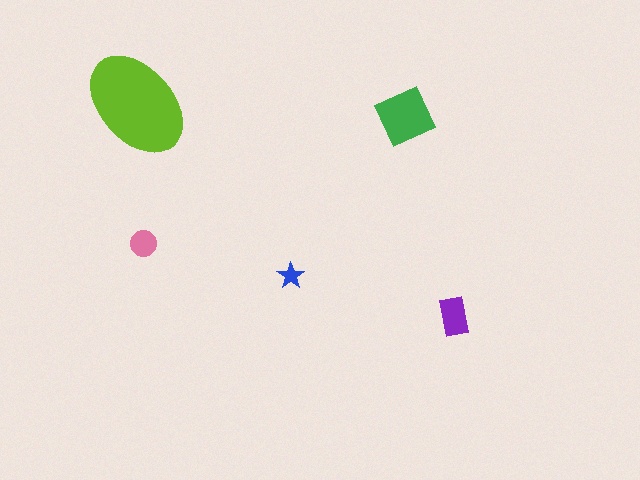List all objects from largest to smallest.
The lime ellipse, the green square, the purple rectangle, the pink circle, the blue star.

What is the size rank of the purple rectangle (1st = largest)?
3rd.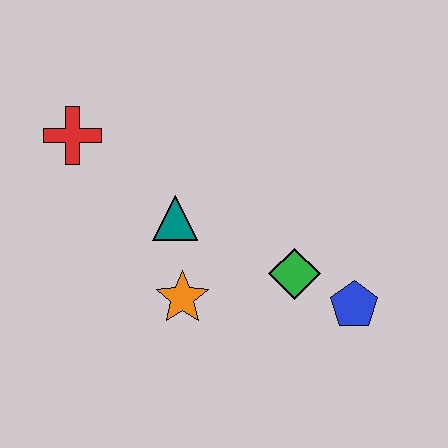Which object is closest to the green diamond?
The blue pentagon is closest to the green diamond.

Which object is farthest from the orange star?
The red cross is farthest from the orange star.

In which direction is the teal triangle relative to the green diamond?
The teal triangle is to the left of the green diamond.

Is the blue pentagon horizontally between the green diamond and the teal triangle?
No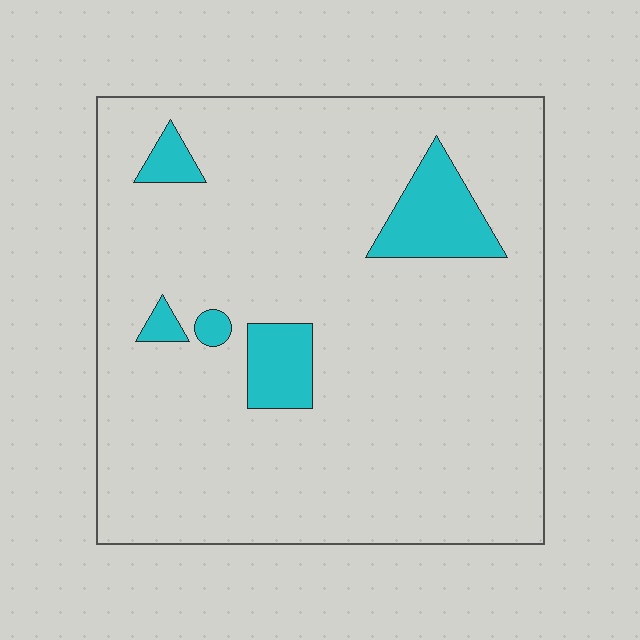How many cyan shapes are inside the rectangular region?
5.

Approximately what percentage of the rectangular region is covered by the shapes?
Approximately 10%.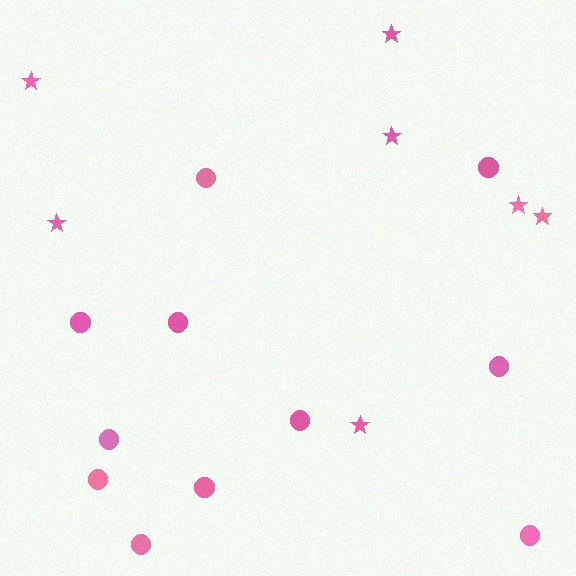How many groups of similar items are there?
There are 2 groups: one group of circles (11) and one group of stars (7).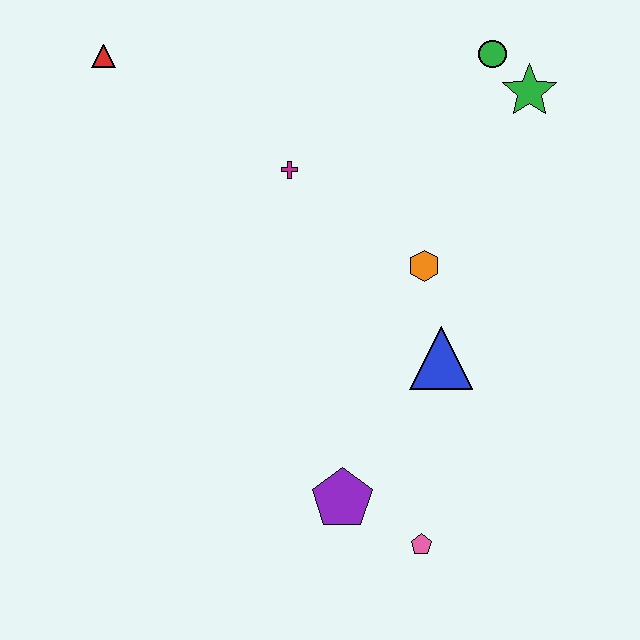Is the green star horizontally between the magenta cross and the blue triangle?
No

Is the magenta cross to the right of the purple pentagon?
No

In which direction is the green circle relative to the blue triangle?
The green circle is above the blue triangle.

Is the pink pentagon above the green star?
No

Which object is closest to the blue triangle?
The orange hexagon is closest to the blue triangle.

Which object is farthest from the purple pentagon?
The red triangle is farthest from the purple pentagon.